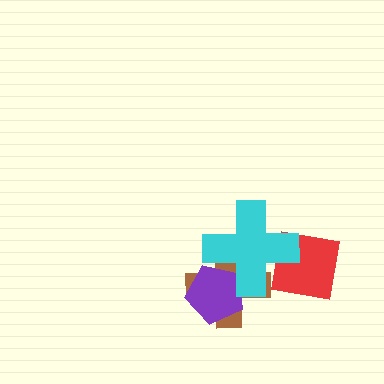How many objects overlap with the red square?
1 object overlaps with the red square.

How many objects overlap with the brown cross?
2 objects overlap with the brown cross.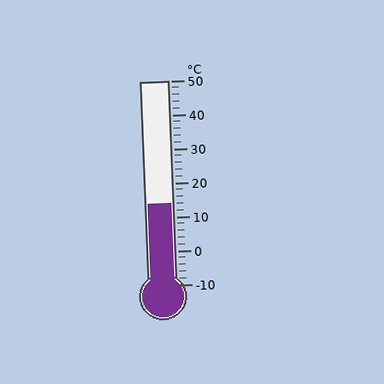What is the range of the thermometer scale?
The thermometer scale ranges from -10°C to 50°C.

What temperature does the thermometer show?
The thermometer shows approximately 14°C.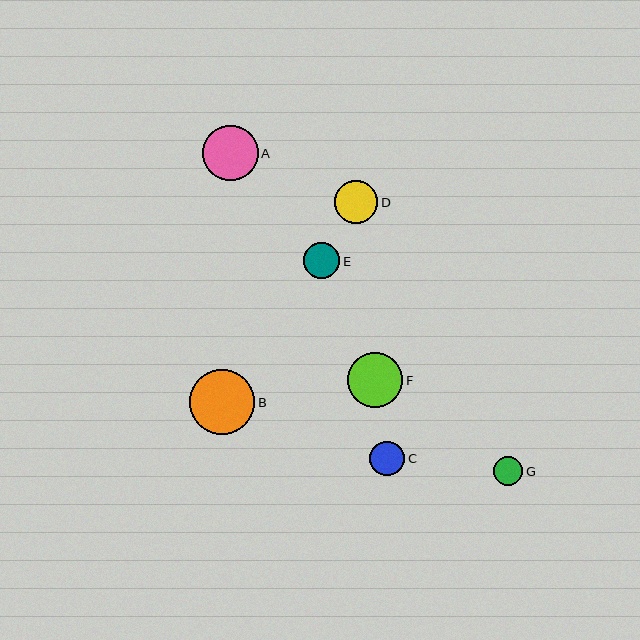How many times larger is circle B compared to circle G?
Circle B is approximately 2.2 times the size of circle G.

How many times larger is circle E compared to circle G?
Circle E is approximately 1.3 times the size of circle G.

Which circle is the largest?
Circle B is the largest with a size of approximately 65 pixels.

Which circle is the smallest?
Circle G is the smallest with a size of approximately 29 pixels.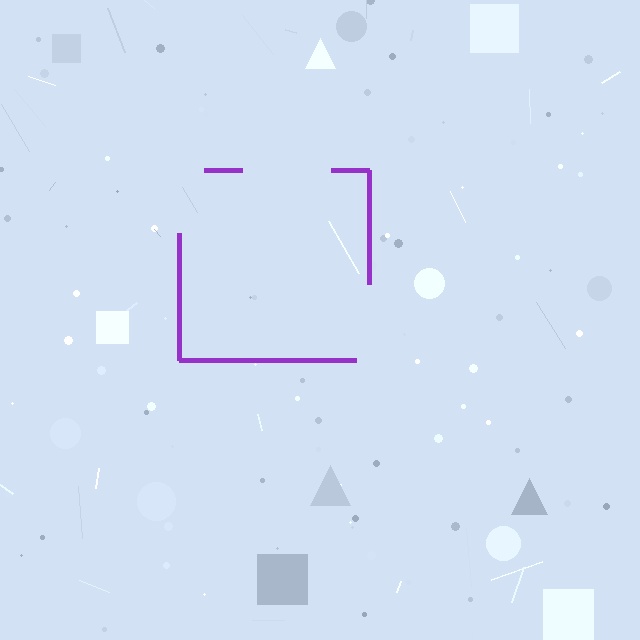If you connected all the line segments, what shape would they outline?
They would outline a square.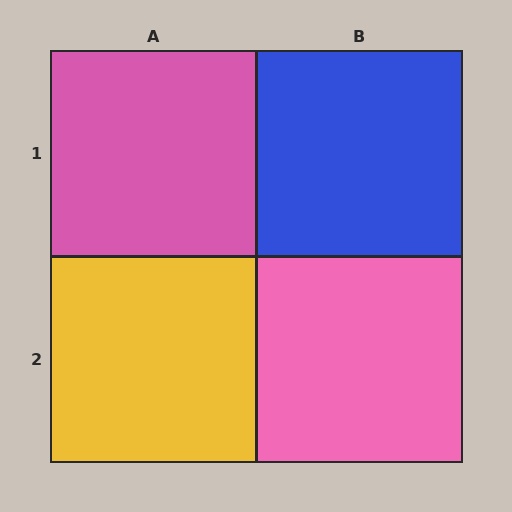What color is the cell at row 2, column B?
Pink.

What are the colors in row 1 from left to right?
Pink, blue.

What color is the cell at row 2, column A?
Yellow.